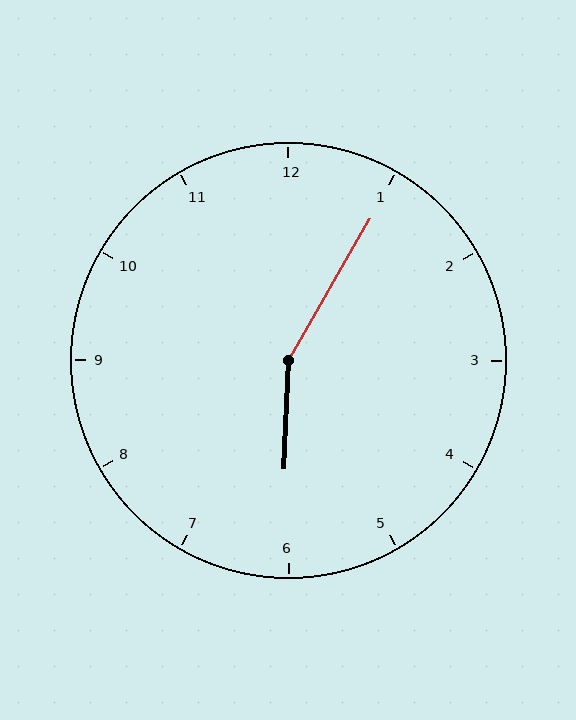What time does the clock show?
6:05.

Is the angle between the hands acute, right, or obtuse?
It is obtuse.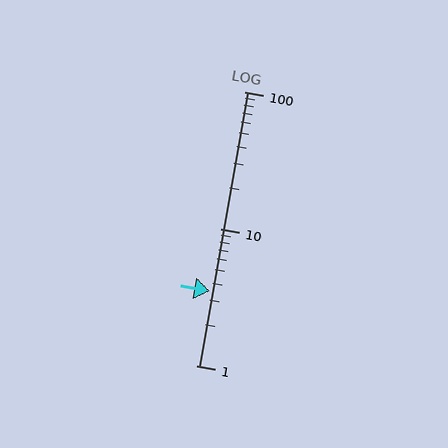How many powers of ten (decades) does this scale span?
The scale spans 2 decades, from 1 to 100.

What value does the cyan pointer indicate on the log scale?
The pointer indicates approximately 3.5.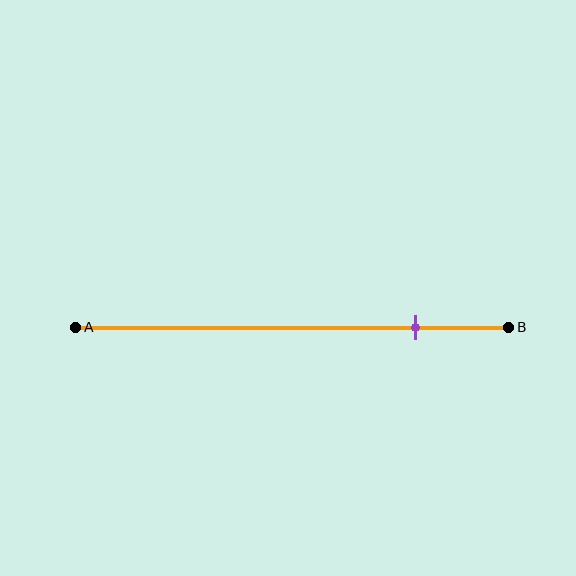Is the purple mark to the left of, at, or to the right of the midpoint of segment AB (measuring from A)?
The purple mark is to the right of the midpoint of segment AB.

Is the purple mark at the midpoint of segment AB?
No, the mark is at about 80% from A, not at the 50% midpoint.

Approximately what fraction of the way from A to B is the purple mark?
The purple mark is approximately 80% of the way from A to B.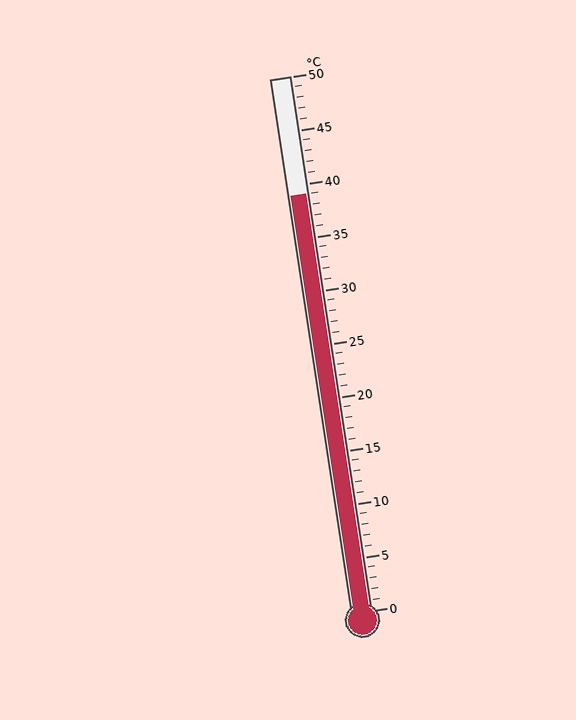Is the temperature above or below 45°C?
The temperature is below 45°C.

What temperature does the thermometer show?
The thermometer shows approximately 39°C.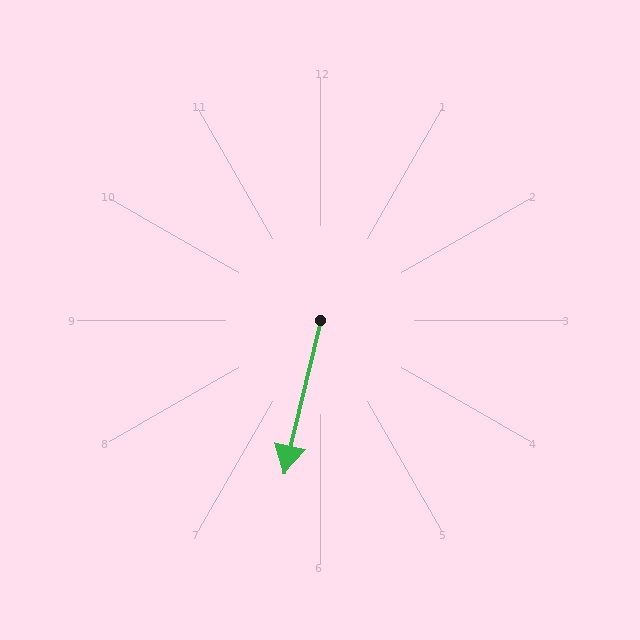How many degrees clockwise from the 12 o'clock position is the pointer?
Approximately 193 degrees.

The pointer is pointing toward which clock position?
Roughly 6 o'clock.